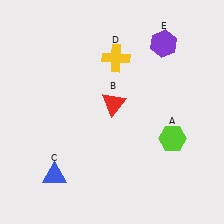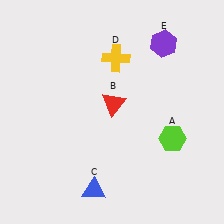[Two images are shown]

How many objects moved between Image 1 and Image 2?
1 object moved between the two images.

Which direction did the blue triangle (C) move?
The blue triangle (C) moved right.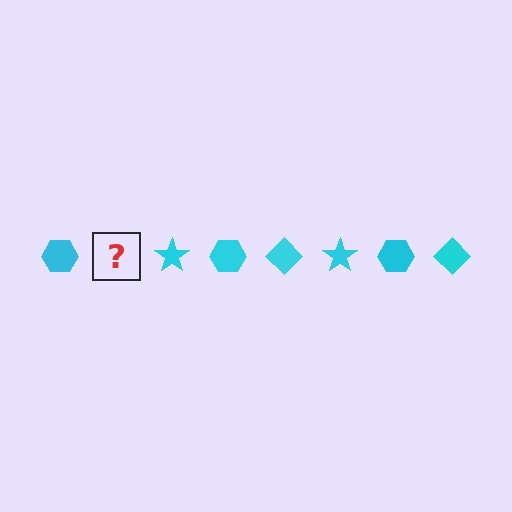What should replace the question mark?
The question mark should be replaced with a cyan diamond.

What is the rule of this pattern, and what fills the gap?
The rule is that the pattern cycles through hexagon, diamond, star shapes in cyan. The gap should be filled with a cyan diamond.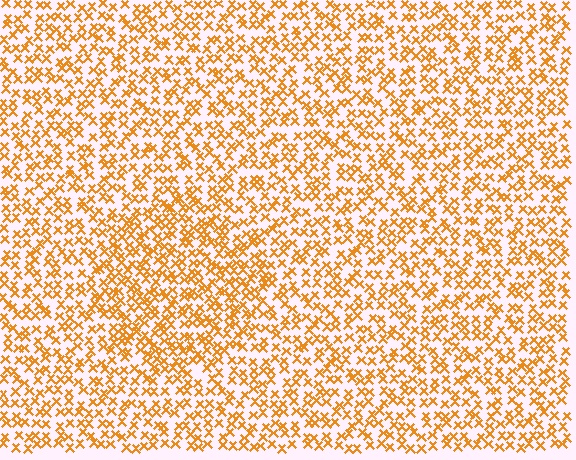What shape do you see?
I see a circle.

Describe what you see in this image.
The image contains small orange elements arranged at two different densities. A circle-shaped region is visible where the elements are more densely packed than the surrounding area.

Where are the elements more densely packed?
The elements are more densely packed inside the circle boundary.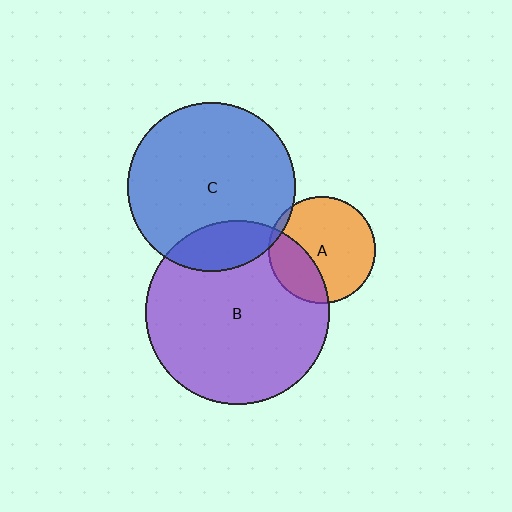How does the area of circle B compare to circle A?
Approximately 2.9 times.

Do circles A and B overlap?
Yes.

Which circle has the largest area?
Circle B (purple).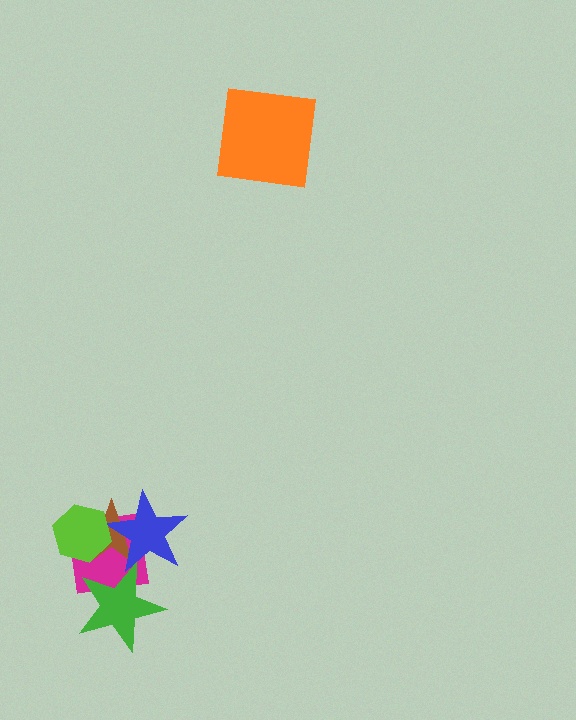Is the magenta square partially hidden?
Yes, it is partially covered by another shape.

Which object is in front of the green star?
The blue star is in front of the green star.